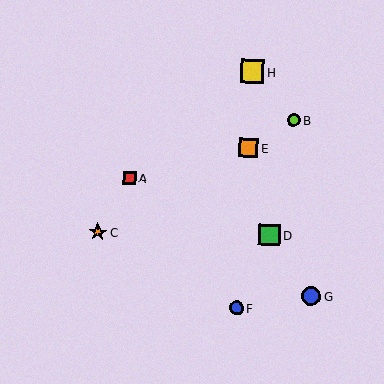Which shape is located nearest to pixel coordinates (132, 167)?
The red square (labeled A) at (129, 178) is nearest to that location.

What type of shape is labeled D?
Shape D is a green square.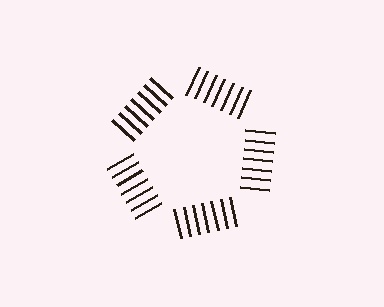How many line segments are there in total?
35 — 7 along each of the 5 edges.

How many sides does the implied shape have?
5 sides — the line-ends trace a pentagon.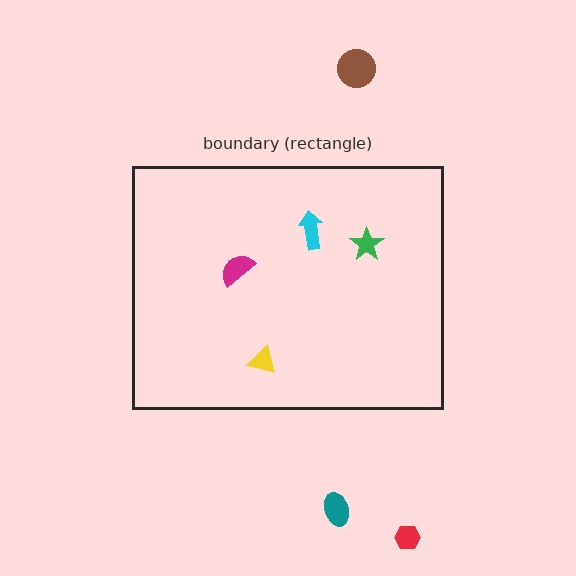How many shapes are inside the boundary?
4 inside, 3 outside.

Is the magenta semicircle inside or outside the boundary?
Inside.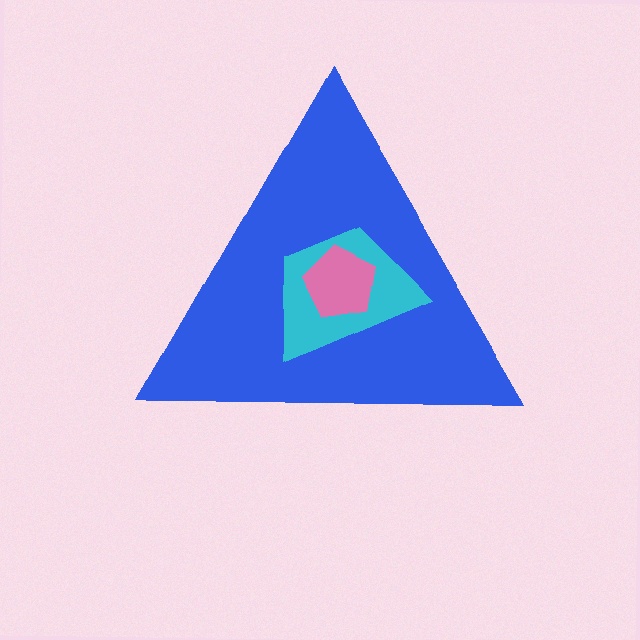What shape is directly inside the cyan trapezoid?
The pink pentagon.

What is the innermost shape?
The pink pentagon.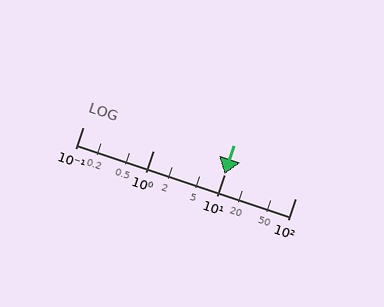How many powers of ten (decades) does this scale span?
The scale spans 3 decades, from 0.1 to 100.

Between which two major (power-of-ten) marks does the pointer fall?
The pointer is between 10 and 100.